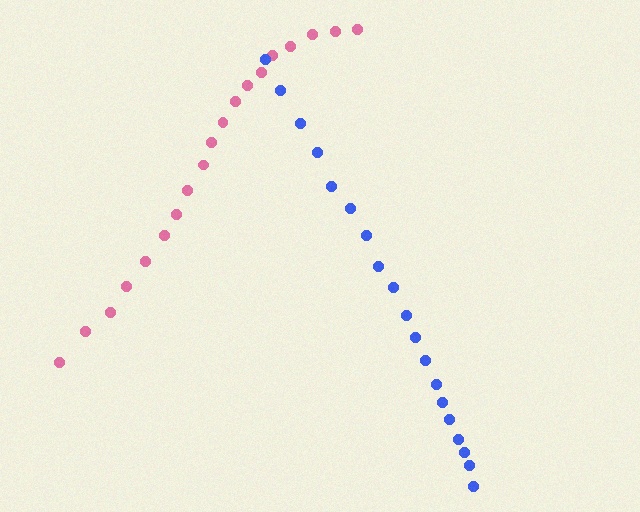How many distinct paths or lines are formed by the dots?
There are 2 distinct paths.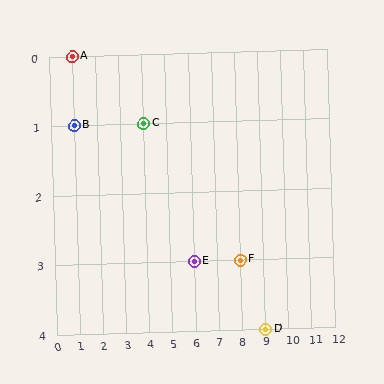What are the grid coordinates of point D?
Point D is at grid coordinates (9, 4).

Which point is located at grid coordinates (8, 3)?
Point F is at (8, 3).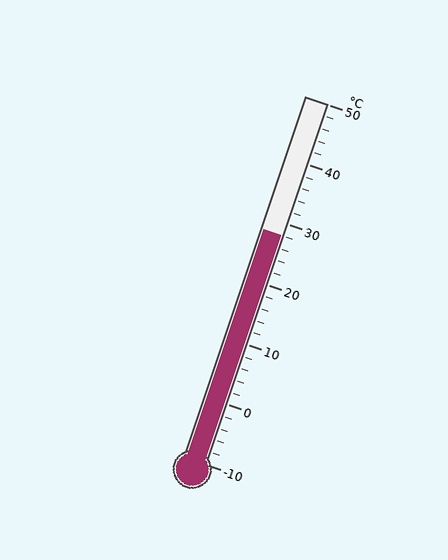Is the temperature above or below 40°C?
The temperature is below 40°C.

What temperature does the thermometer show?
The thermometer shows approximately 28°C.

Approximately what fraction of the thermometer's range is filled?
The thermometer is filled to approximately 65% of its range.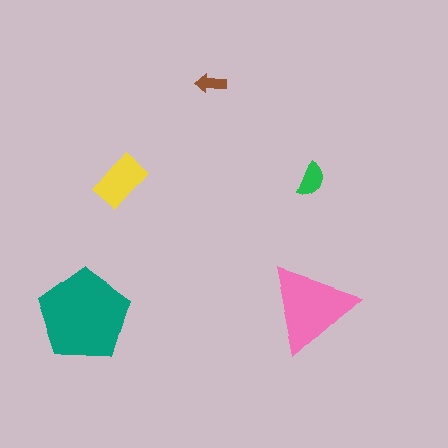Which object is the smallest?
The brown arrow.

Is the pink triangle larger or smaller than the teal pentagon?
Smaller.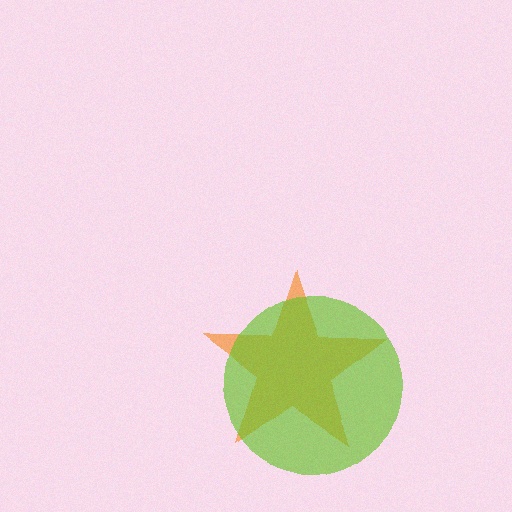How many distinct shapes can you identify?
There are 2 distinct shapes: an orange star, a lime circle.